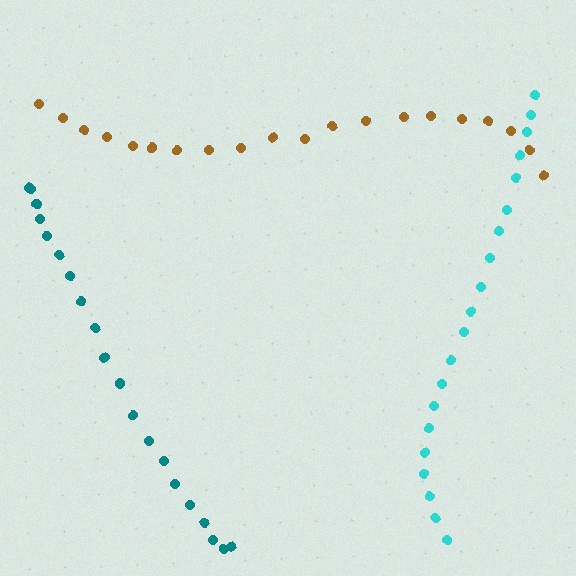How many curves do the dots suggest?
There are 3 distinct paths.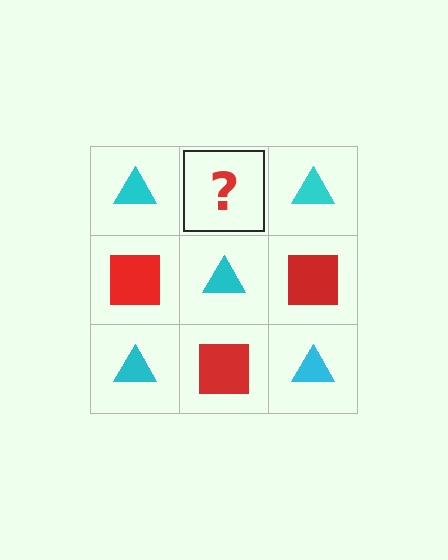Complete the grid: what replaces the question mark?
The question mark should be replaced with a red square.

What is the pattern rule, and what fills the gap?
The rule is that it alternates cyan triangle and red square in a checkerboard pattern. The gap should be filled with a red square.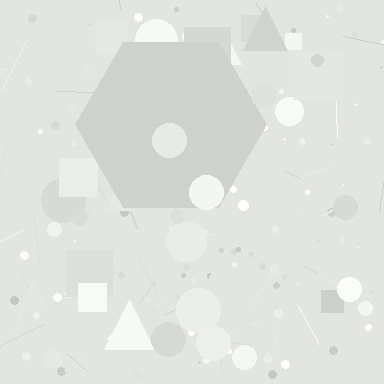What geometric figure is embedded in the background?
A hexagon is embedded in the background.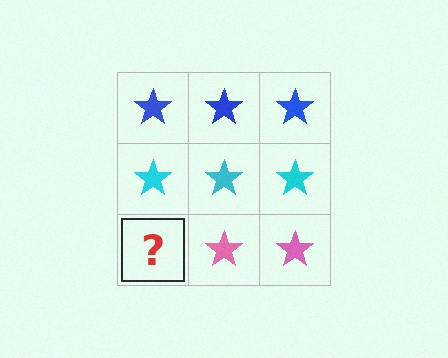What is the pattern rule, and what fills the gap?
The rule is that each row has a consistent color. The gap should be filled with a pink star.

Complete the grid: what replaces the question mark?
The question mark should be replaced with a pink star.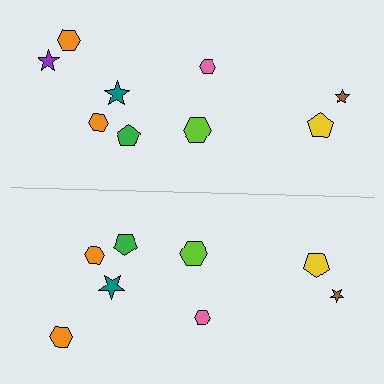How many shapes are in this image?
There are 17 shapes in this image.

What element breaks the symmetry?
A purple star is missing from the bottom side.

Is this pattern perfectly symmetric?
No, the pattern is not perfectly symmetric. A purple star is missing from the bottom side.